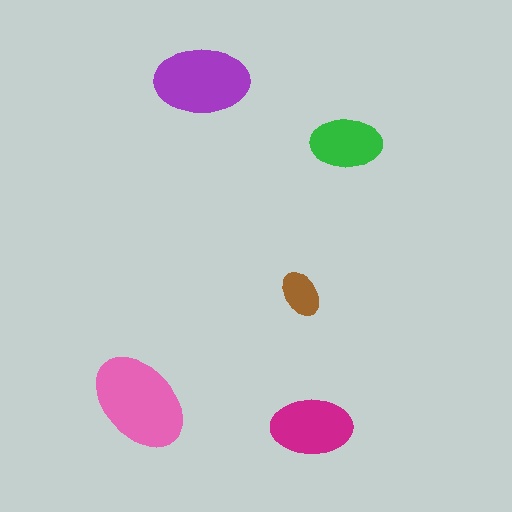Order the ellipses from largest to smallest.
the pink one, the purple one, the magenta one, the green one, the brown one.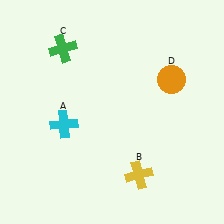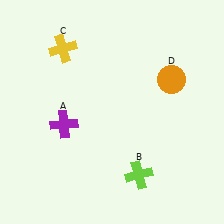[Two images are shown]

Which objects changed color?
A changed from cyan to purple. B changed from yellow to lime. C changed from green to yellow.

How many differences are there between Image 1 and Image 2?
There are 3 differences between the two images.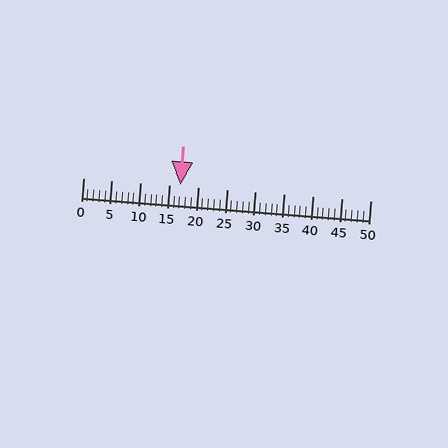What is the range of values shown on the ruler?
The ruler shows values from 0 to 50.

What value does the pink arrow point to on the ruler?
The pink arrow points to approximately 17.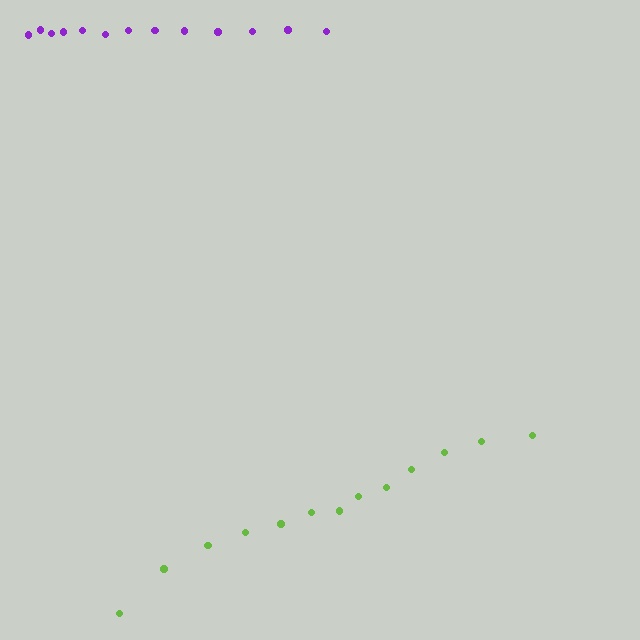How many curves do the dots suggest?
There are 2 distinct paths.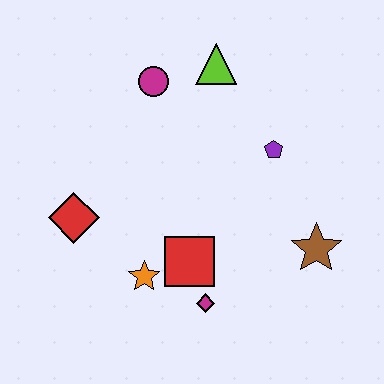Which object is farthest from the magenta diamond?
The lime triangle is farthest from the magenta diamond.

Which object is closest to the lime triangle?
The magenta circle is closest to the lime triangle.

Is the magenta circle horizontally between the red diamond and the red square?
Yes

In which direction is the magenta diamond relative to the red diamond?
The magenta diamond is to the right of the red diamond.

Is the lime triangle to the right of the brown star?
No